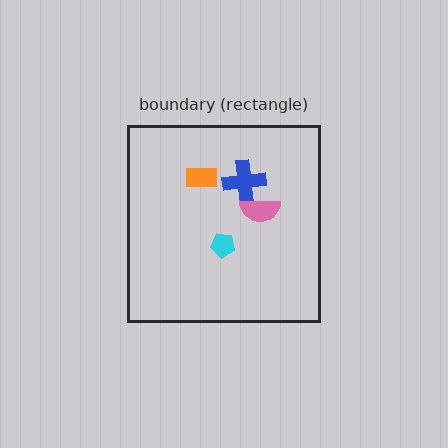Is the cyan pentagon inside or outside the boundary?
Inside.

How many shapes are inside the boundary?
4 inside, 0 outside.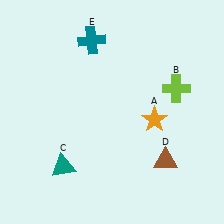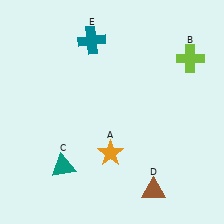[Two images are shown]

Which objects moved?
The objects that moved are: the orange star (A), the lime cross (B), the brown triangle (D).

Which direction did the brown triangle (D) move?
The brown triangle (D) moved down.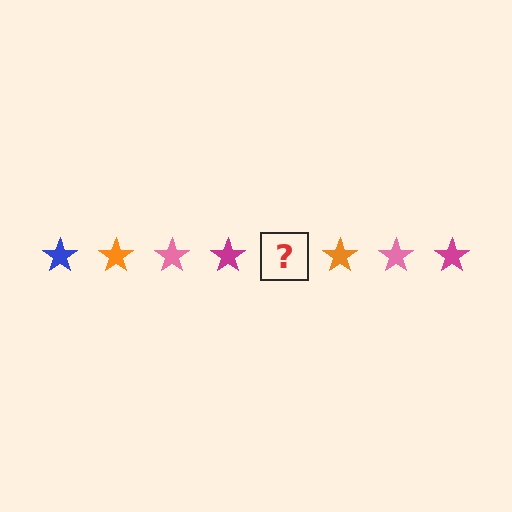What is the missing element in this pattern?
The missing element is a blue star.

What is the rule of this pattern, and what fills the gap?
The rule is that the pattern cycles through blue, orange, pink, magenta stars. The gap should be filled with a blue star.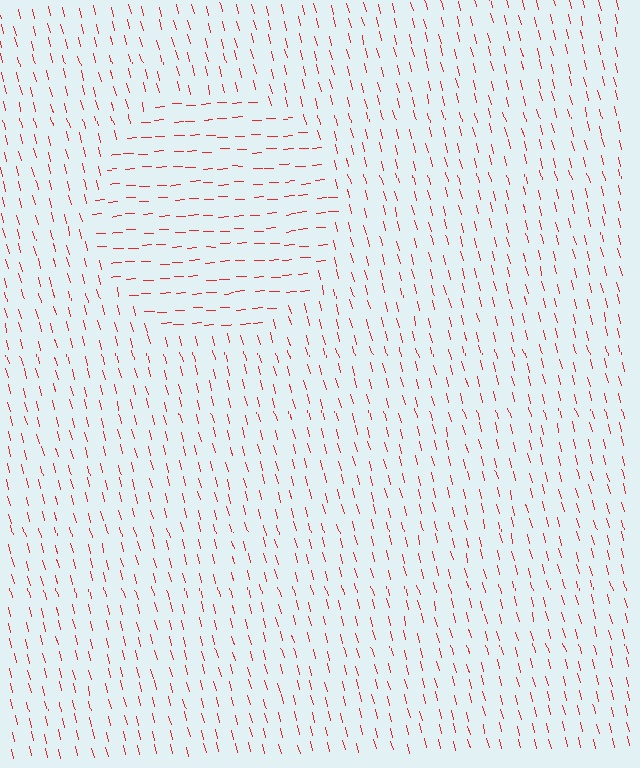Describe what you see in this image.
The image is filled with small red line segments. A circle region in the image has lines oriented differently from the surrounding lines, creating a visible texture boundary.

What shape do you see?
I see a circle.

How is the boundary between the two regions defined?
The boundary is defined purely by a change in line orientation (approximately 78 degrees difference). All lines are the same color and thickness.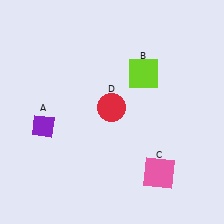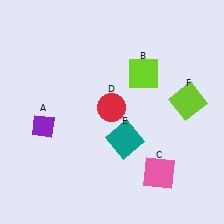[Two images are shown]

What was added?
A teal square (E), a lime square (F) were added in Image 2.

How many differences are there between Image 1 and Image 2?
There are 2 differences between the two images.